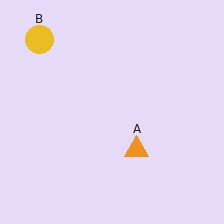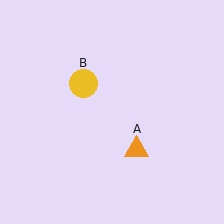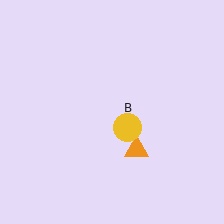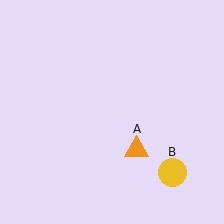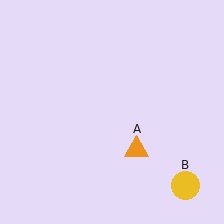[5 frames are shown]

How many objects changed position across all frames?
1 object changed position: yellow circle (object B).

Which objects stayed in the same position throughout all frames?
Orange triangle (object A) remained stationary.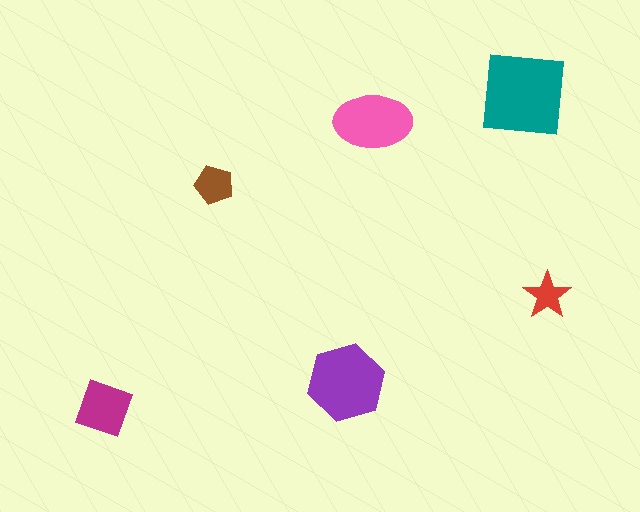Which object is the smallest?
The red star.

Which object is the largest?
The teal square.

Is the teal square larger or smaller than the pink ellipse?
Larger.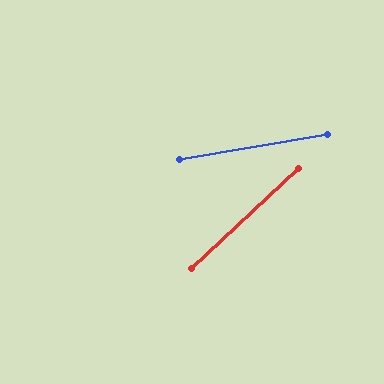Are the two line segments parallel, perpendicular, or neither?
Neither parallel nor perpendicular — they differ by about 34°.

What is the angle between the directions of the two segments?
Approximately 34 degrees.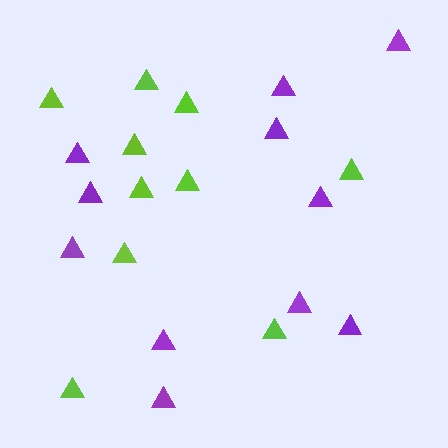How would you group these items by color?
There are 2 groups: one group of lime triangles (10) and one group of purple triangles (11).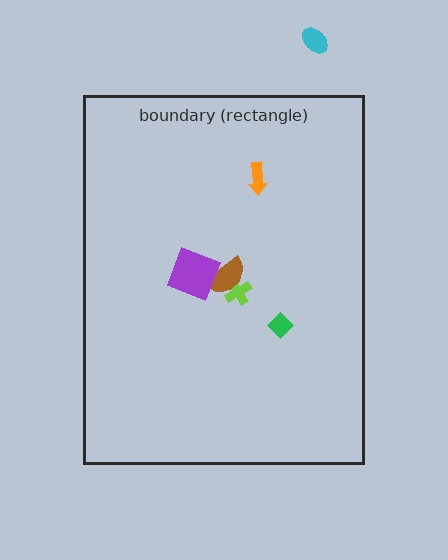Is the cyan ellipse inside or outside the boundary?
Outside.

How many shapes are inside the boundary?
5 inside, 1 outside.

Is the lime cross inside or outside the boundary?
Inside.